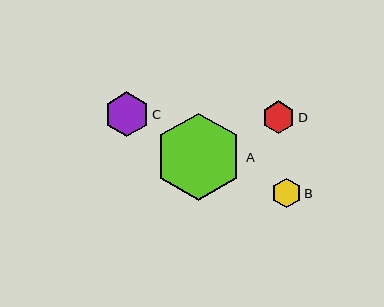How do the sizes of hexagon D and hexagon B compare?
Hexagon D and hexagon B are approximately the same size.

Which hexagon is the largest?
Hexagon A is the largest with a size of approximately 87 pixels.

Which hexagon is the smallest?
Hexagon B is the smallest with a size of approximately 30 pixels.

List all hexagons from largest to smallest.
From largest to smallest: A, C, D, B.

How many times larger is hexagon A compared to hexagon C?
Hexagon A is approximately 2.0 times the size of hexagon C.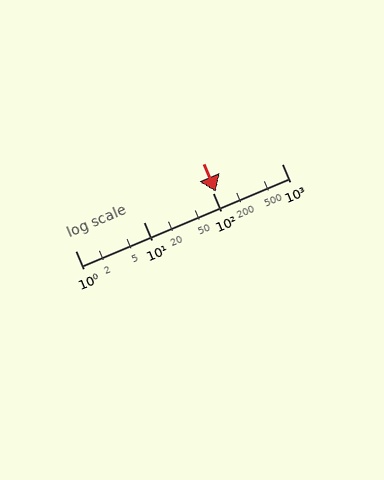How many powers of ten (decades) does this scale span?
The scale spans 3 decades, from 1 to 1000.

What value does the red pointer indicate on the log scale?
The pointer indicates approximately 110.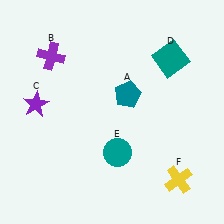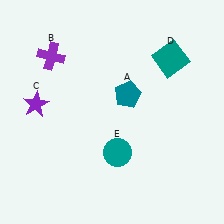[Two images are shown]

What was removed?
The yellow cross (F) was removed in Image 2.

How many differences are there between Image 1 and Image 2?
There is 1 difference between the two images.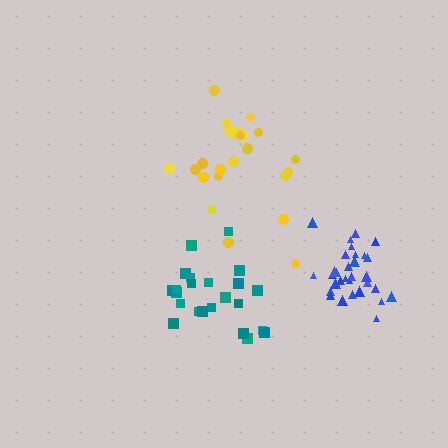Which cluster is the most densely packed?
Blue.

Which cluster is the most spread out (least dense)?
Teal.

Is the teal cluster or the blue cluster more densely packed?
Blue.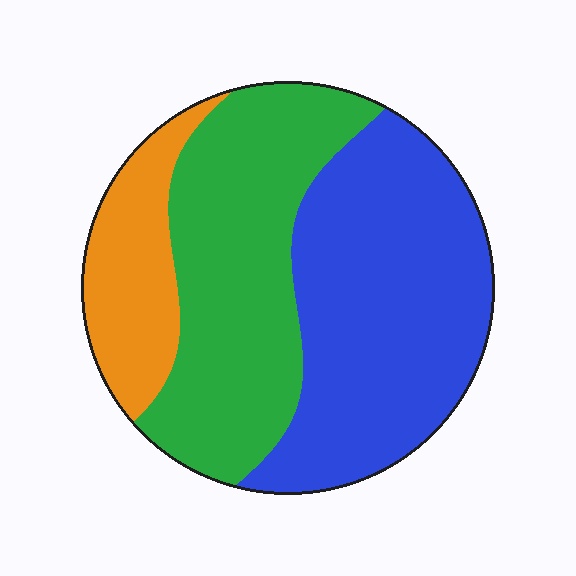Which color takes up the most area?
Blue, at roughly 45%.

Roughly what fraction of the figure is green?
Green covers about 40% of the figure.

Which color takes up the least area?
Orange, at roughly 15%.